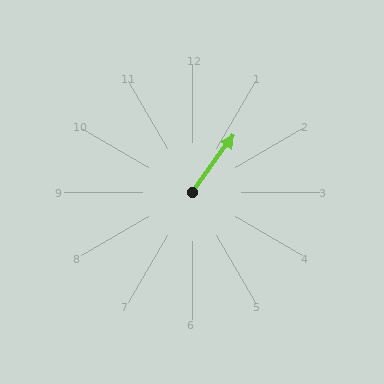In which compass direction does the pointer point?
Northeast.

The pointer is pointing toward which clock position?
Roughly 1 o'clock.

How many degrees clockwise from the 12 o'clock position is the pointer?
Approximately 36 degrees.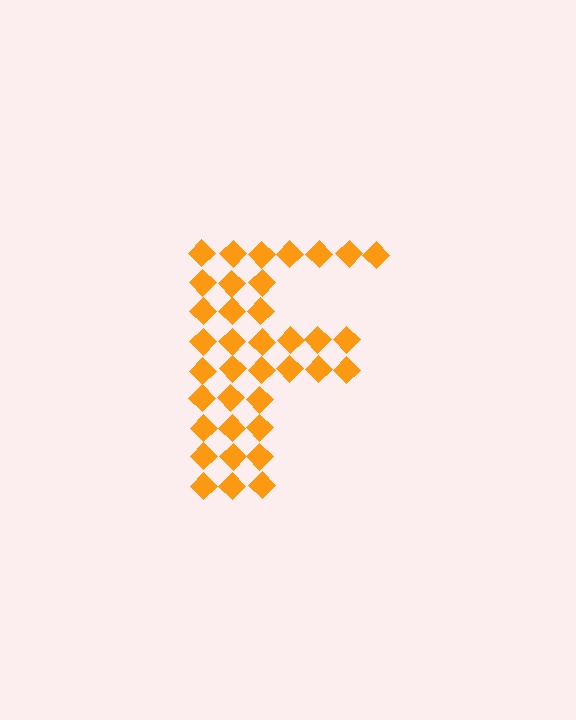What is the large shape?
The large shape is the letter F.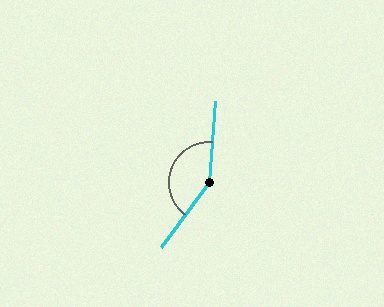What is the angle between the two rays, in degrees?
Approximately 148 degrees.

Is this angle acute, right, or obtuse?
It is obtuse.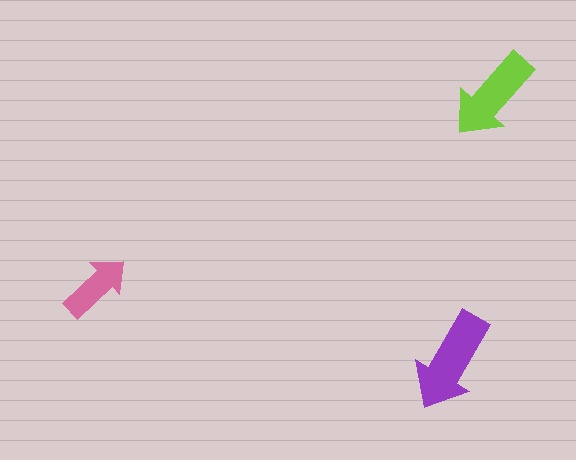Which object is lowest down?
The purple arrow is bottommost.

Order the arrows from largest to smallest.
the purple one, the lime one, the pink one.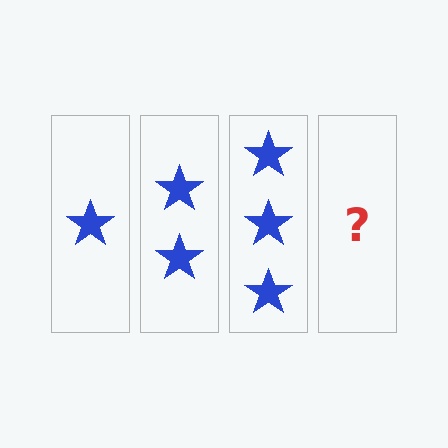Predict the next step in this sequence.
The next step is 4 stars.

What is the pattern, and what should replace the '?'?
The pattern is that each step adds one more star. The '?' should be 4 stars.